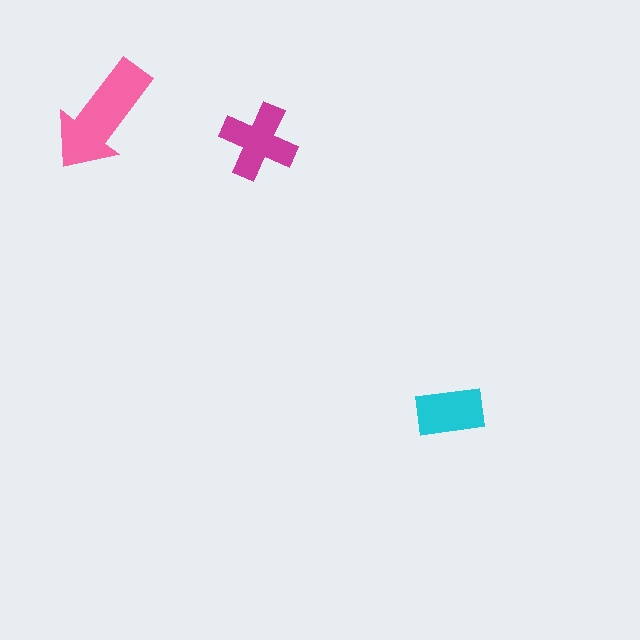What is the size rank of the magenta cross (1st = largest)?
2nd.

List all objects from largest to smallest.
The pink arrow, the magenta cross, the cyan rectangle.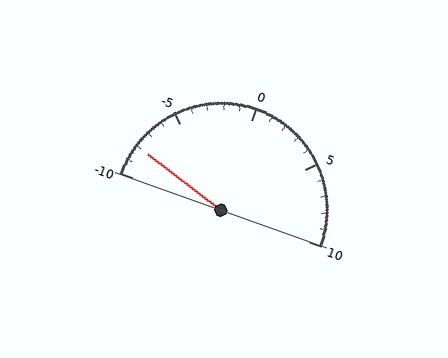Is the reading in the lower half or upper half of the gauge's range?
The reading is in the lower half of the range (-10 to 10).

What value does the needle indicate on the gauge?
The needle indicates approximately -8.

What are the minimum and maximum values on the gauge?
The gauge ranges from -10 to 10.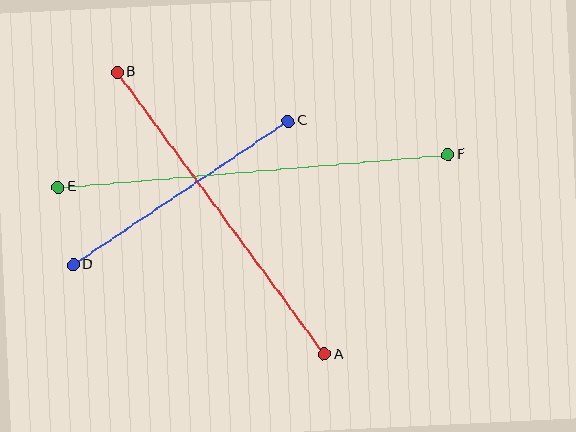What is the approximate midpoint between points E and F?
The midpoint is at approximately (253, 171) pixels.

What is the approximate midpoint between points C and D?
The midpoint is at approximately (181, 193) pixels.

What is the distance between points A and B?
The distance is approximately 350 pixels.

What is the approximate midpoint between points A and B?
The midpoint is at approximately (221, 213) pixels.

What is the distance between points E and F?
The distance is approximately 391 pixels.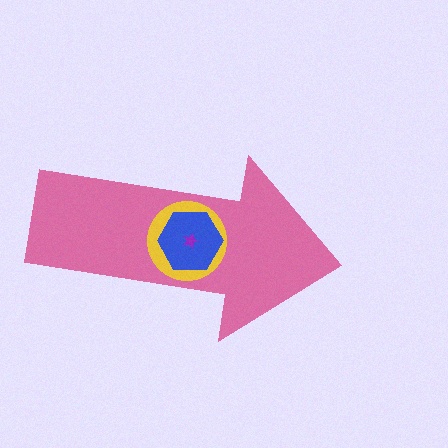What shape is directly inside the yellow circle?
The blue hexagon.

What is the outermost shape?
The pink arrow.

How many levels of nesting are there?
4.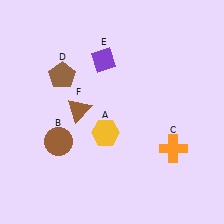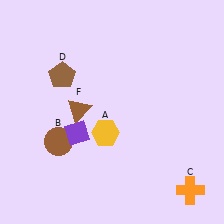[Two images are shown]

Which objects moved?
The objects that moved are: the orange cross (C), the purple diamond (E).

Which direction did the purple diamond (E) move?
The purple diamond (E) moved down.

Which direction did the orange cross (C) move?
The orange cross (C) moved down.